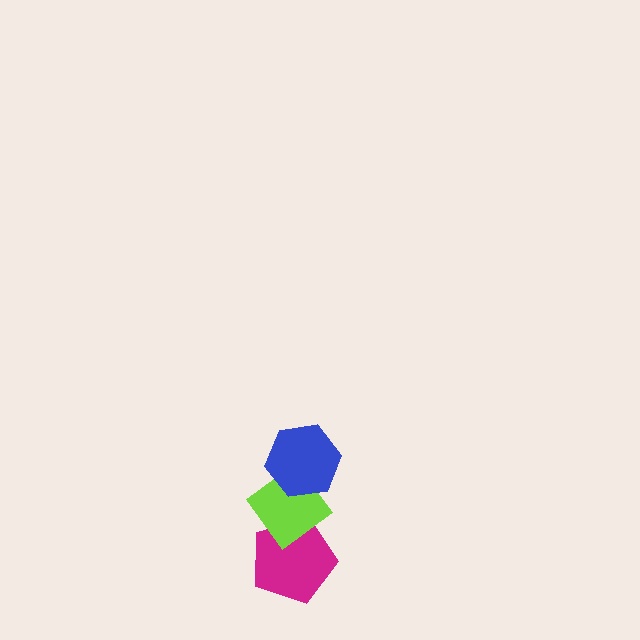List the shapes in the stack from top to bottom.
From top to bottom: the blue hexagon, the lime diamond, the magenta pentagon.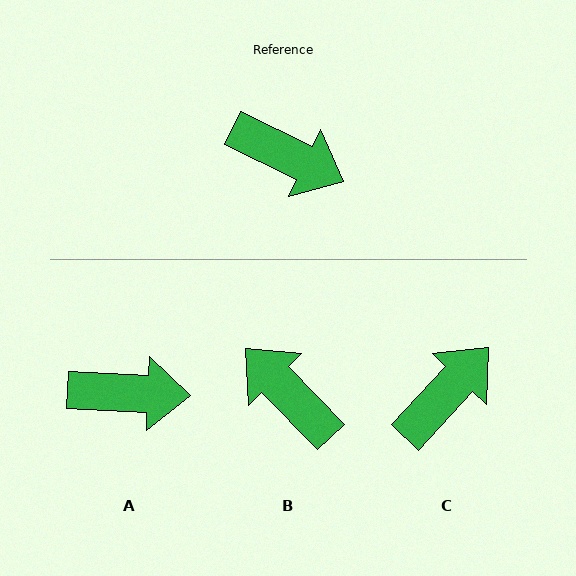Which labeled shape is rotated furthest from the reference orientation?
B, about 160 degrees away.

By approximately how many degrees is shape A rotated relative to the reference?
Approximately 23 degrees counter-clockwise.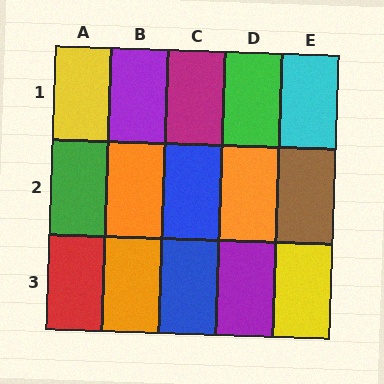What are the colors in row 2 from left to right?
Green, orange, blue, orange, brown.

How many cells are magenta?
1 cell is magenta.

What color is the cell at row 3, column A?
Red.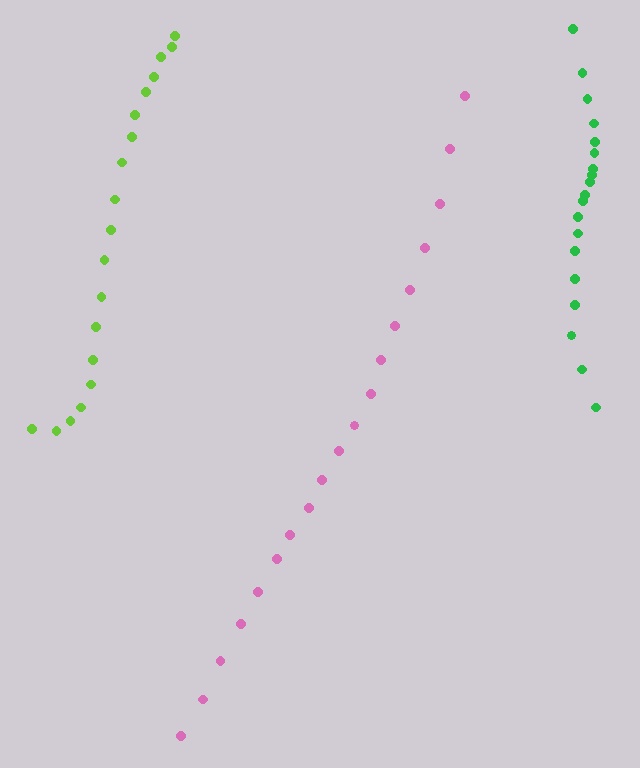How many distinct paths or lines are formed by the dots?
There are 3 distinct paths.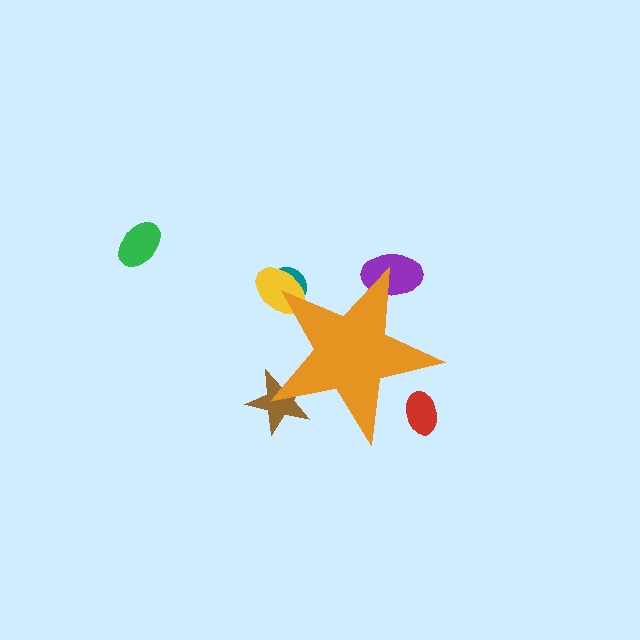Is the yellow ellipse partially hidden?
Yes, the yellow ellipse is partially hidden behind the orange star.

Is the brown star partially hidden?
Yes, the brown star is partially hidden behind the orange star.